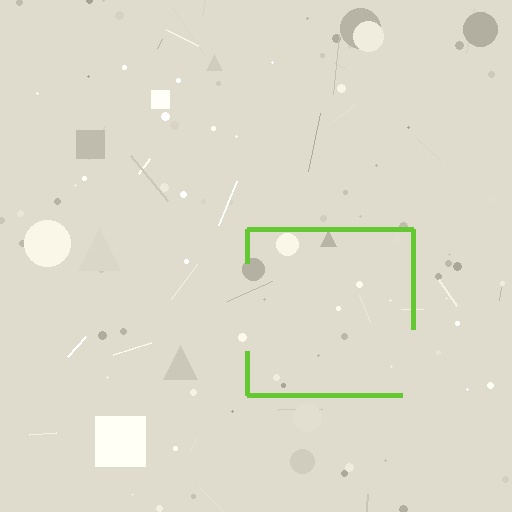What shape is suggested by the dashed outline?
The dashed outline suggests a square.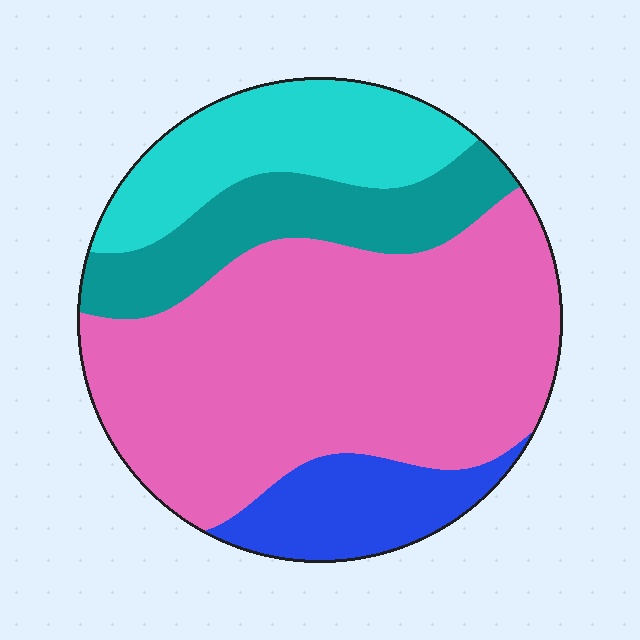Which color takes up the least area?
Blue, at roughly 10%.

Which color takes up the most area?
Pink, at roughly 55%.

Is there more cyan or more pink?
Pink.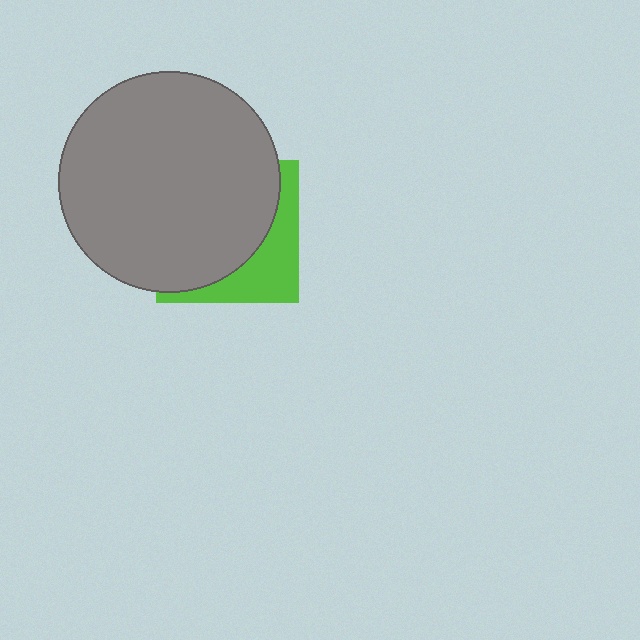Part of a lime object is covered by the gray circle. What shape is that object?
It is a square.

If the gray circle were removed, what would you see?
You would see the complete lime square.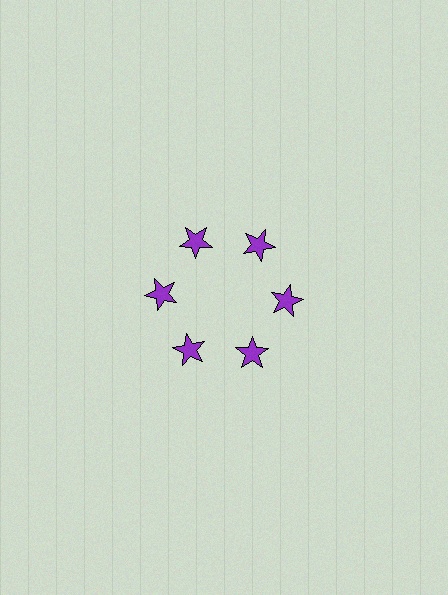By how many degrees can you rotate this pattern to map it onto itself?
The pattern maps onto itself every 60 degrees of rotation.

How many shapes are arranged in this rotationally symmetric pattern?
There are 6 shapes, arranged in 6 groups of 1.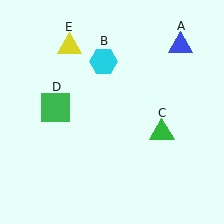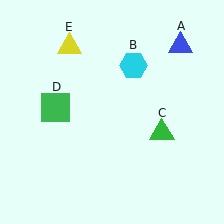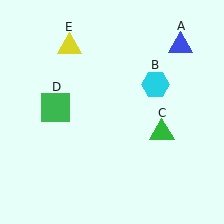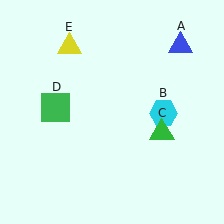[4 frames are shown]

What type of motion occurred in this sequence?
The cyan hexagon (object B) rotated clockwise around the center of the scene.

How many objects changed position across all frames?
1 object changed position: cyan hexagon (object B).